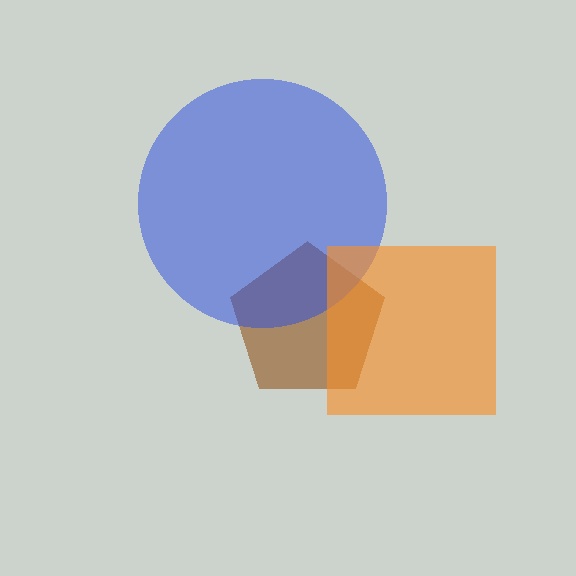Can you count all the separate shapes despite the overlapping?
Yes, there are 3 separate shapes.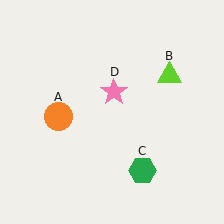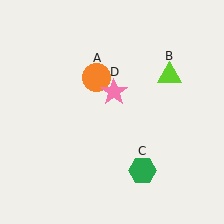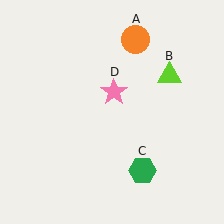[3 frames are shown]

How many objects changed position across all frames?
1 object changed position: orange circle (object A).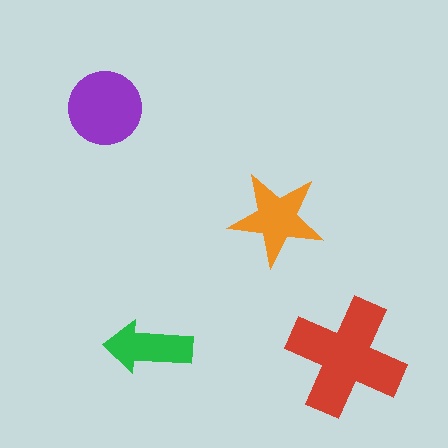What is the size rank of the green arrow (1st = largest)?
4th.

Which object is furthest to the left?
The purple circle is leftmost.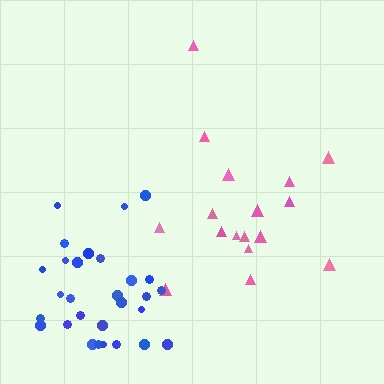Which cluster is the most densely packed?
Blue.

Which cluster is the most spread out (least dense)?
Pink.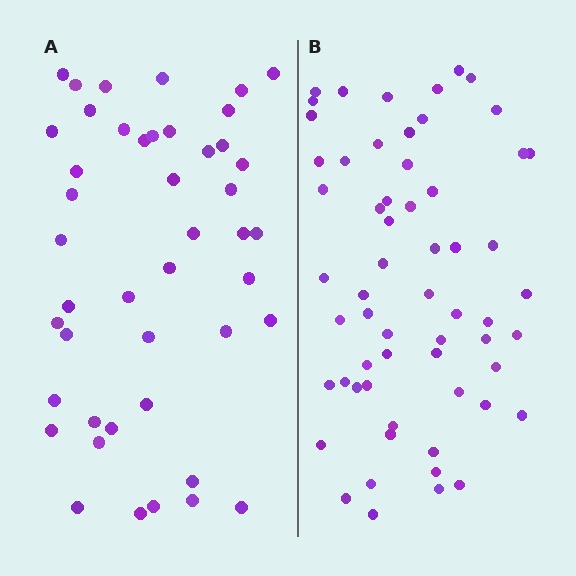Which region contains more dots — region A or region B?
Region B (the right region) has more dots.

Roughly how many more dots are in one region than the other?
Region B has approximately 15 more dots than region A.